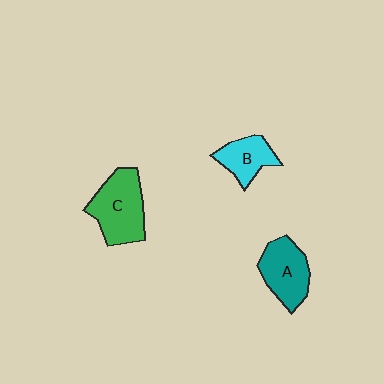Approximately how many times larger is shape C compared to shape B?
Approximately 1.7 times.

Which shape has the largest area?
Shape C (green).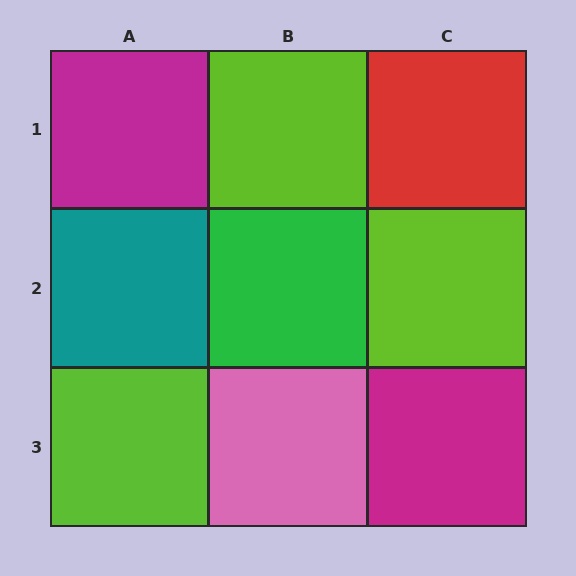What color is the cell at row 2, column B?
Green.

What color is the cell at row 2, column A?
Teal.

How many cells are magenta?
2 cells are magenta.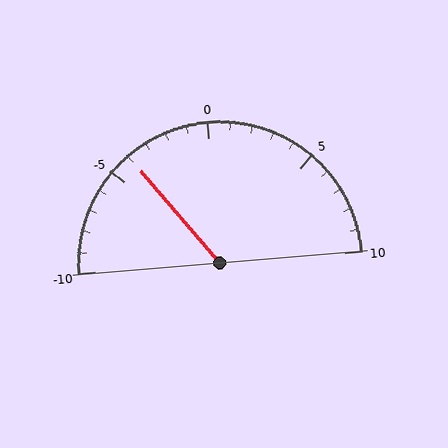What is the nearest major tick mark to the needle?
The nearest major tick mark is -5.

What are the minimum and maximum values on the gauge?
The gauge ranges from -10 to 10.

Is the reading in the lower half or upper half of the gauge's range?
The reading is in the lower half of the range (-10 to 10).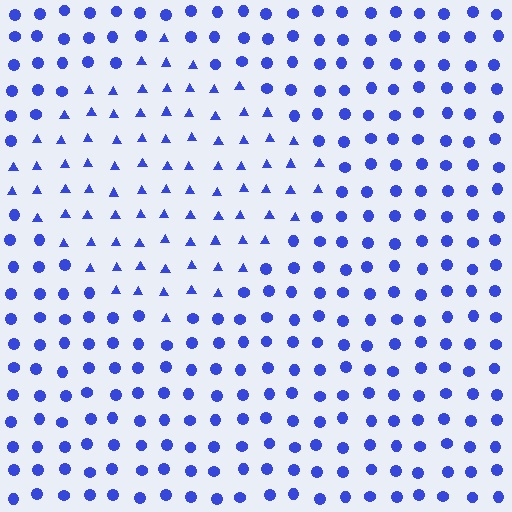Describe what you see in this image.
The image is filled with small blue elements arranged in a uniform grid. A diamond-shaped region contains triangles, while the surrounding area contains circles. The boundary is defined purely by the change in element shape.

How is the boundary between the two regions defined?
The boundary is defined by a change in element shape: triangles inside vs. circles outside. All elements share the same color and spacing.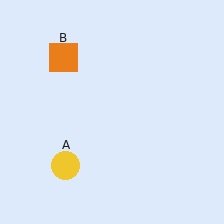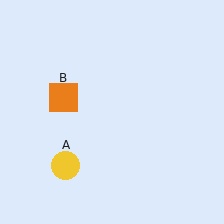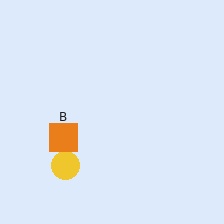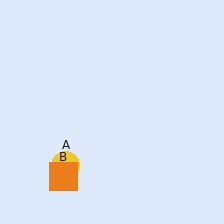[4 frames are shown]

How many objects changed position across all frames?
1 object changed position: orange square (object B).